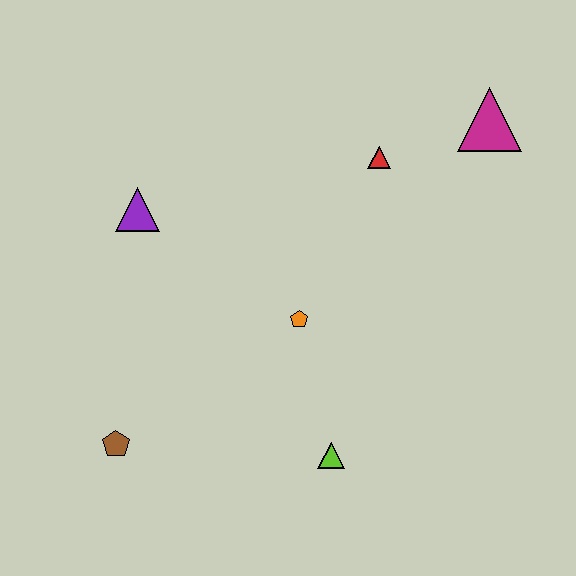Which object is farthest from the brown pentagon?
The magenta triangle is farthest from the brown pentagon.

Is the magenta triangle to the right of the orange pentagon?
Yes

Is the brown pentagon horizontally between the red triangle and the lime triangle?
No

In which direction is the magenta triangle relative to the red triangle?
The magenta triangle is to the right of the red triangle.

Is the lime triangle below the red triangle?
Yes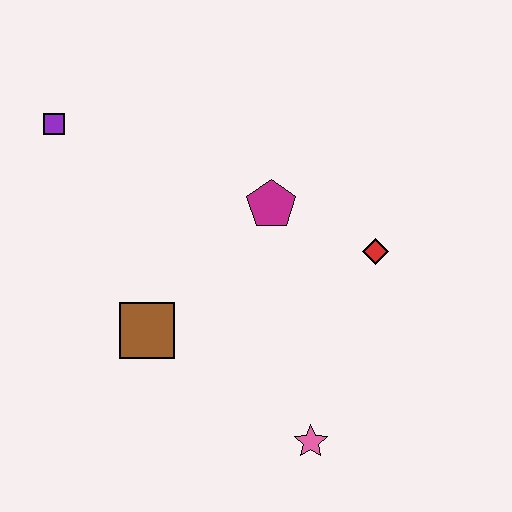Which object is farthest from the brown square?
The red diamond is farthest from the brown square.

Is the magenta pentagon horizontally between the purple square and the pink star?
Yes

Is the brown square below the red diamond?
Yes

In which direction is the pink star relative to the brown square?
The pink star is to the right of the brown square.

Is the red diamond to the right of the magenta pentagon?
Yes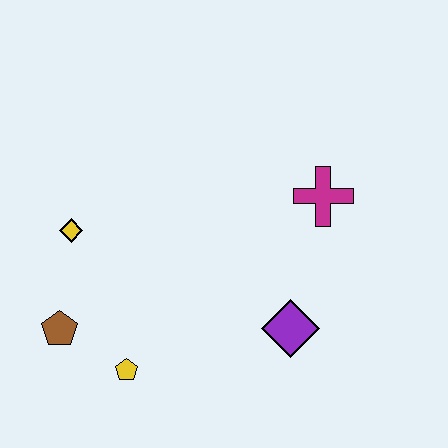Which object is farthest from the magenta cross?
The brown pentagon is farthest from the magenta cross.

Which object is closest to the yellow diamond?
The brown pentagon is closest to the yellow diamond.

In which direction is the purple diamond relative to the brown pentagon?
The purple diamond is to the right of the brown pentagon.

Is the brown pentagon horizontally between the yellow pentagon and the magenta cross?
No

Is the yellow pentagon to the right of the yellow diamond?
Yes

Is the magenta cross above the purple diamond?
Yes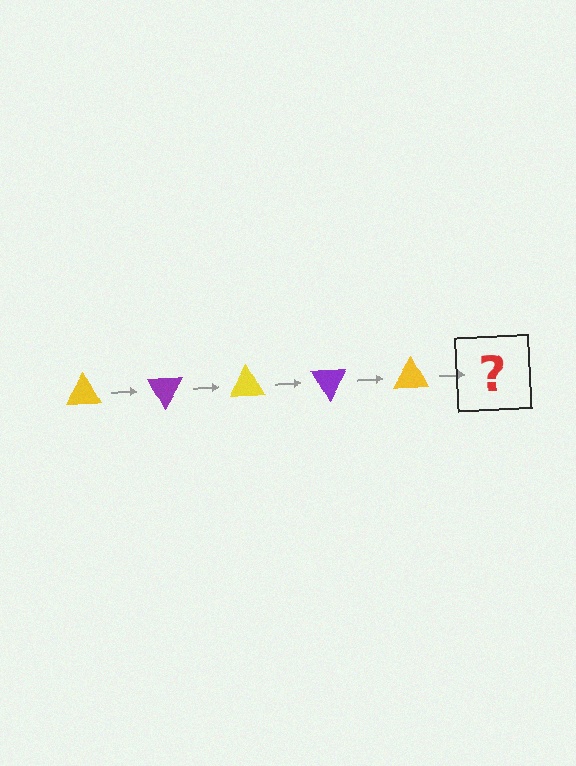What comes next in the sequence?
The next element should be a purple triangle, rotated 300 degrees from the start.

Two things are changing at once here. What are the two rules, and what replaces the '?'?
The two rules are that it rotates 60 degrees each step and the color cycles through yellow and purple. The '?' should be a purple triangle, rotated 300 degrees from the start.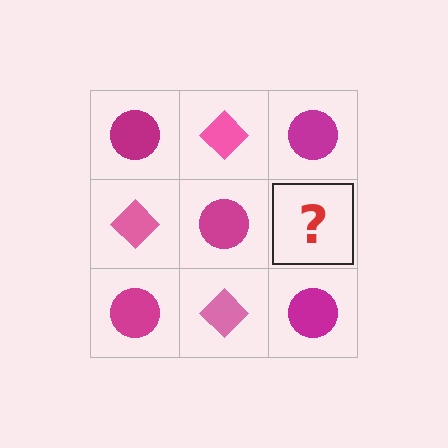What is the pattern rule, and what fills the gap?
The rule is that it alternates magenta circle and pink diamond in a checkerboard pattern. The gap should be filled with a pink diamond.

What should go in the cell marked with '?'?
The missing cell should contain a pink diamond.